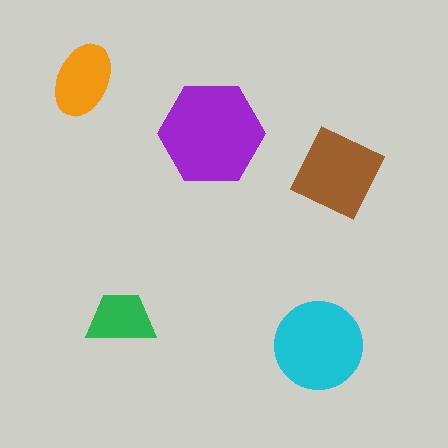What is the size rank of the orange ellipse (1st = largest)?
4th.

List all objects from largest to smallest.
The purple hexagon, the cyan circle, the brown square, the orange ellipse, the green trapezoid.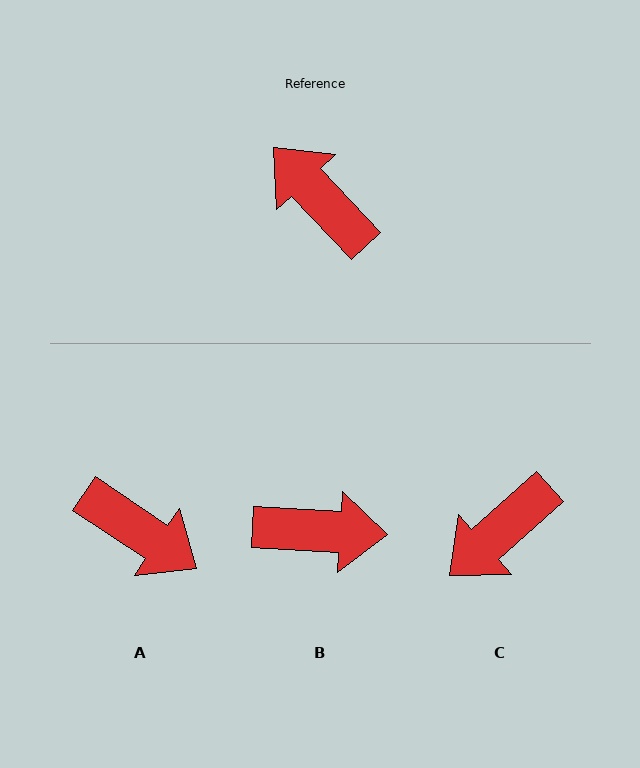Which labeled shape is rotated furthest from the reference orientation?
A, about 167 degrees away.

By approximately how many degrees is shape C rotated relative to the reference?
Approximately 89 degrees counter-clockwise.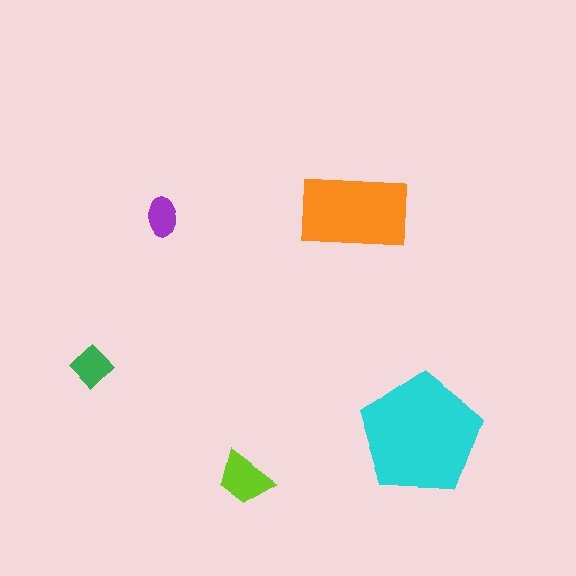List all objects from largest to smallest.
The cyan pentagon, the orange rectangle, the lime trapezoid, the green diamond, the purple ellipse.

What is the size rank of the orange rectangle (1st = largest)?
2nd.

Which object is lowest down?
The lime trapezoid is bottommost.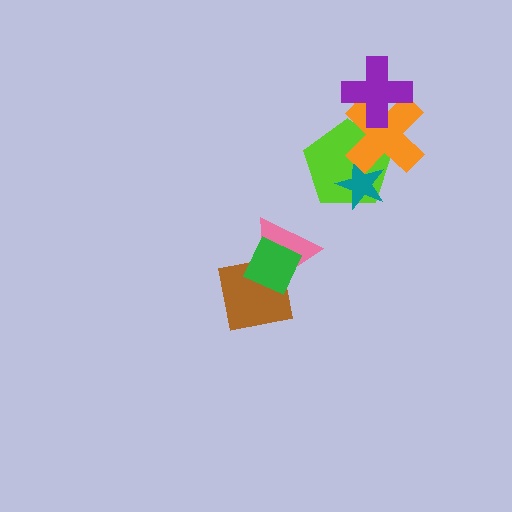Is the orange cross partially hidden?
Yes, it is partially covered by another shape.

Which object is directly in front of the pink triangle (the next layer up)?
The brown square is directly in front of the pink triangle.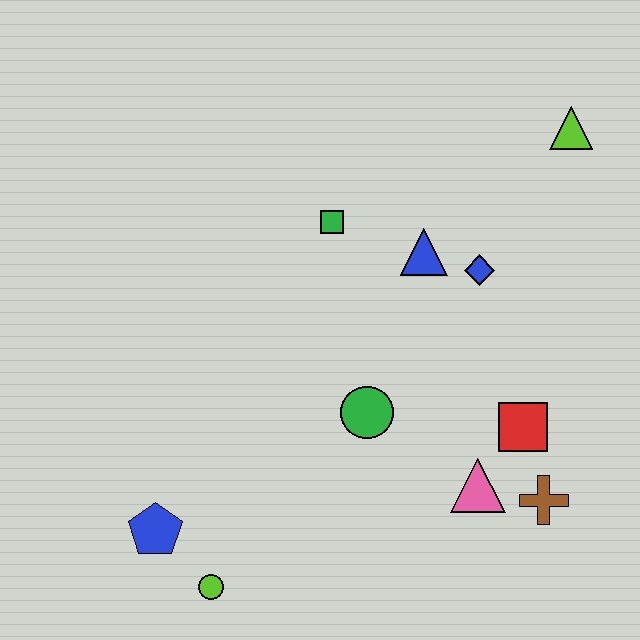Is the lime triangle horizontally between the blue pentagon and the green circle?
No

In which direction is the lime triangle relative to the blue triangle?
The lime triangle is to the right of the blue triangle.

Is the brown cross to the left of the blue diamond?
No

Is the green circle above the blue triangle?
No